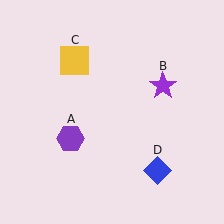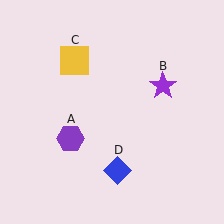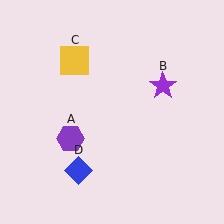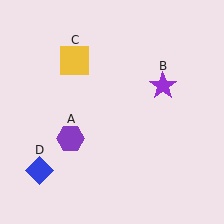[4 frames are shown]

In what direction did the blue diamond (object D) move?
The blue diamond (object D) moved left.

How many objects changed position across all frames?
1 object changed position: blue diamond (object D).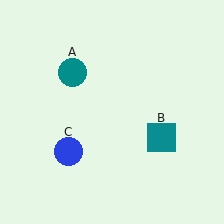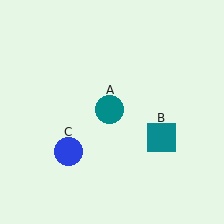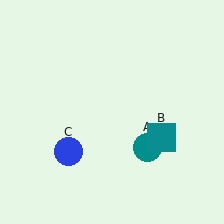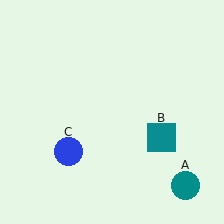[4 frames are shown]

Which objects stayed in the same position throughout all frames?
Teal square (object B) and blue circle (object C) remained stationary.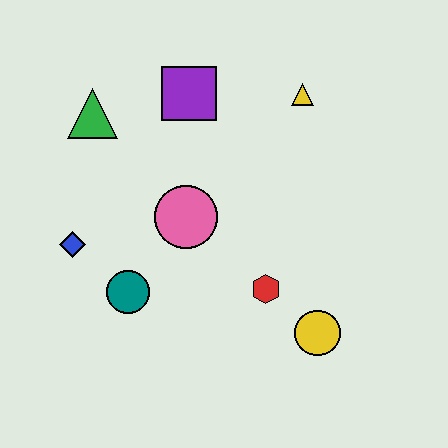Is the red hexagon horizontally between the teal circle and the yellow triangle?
Yes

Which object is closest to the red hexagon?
The yellow circle is closest to the red hexagon.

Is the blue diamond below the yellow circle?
No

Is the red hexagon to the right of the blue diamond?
Yes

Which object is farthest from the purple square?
The yellow circle is farthest from the purple square.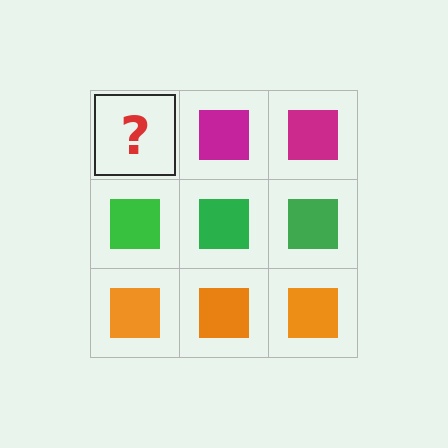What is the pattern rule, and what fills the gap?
The rule is that each row has a consistent color. The gap should be filled with a magenta square.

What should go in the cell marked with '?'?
The missing cell should contain a magenta square.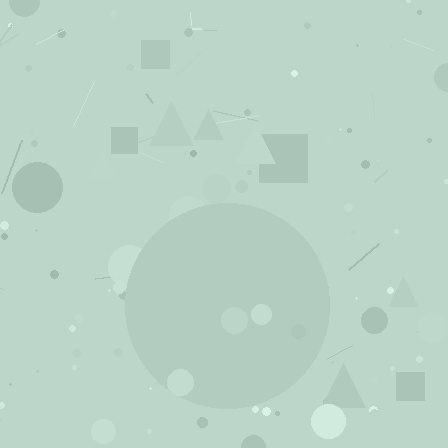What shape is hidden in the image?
A circle is hidden in the image.